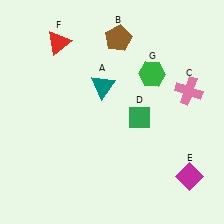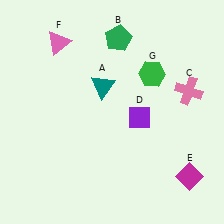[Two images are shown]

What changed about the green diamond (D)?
In Image 1, D is green. In Image 2, it changed to purple.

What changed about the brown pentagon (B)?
In Image 1, B is brown. In Image 2, it changed to green.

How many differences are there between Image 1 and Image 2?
There are 3 differences between the two images.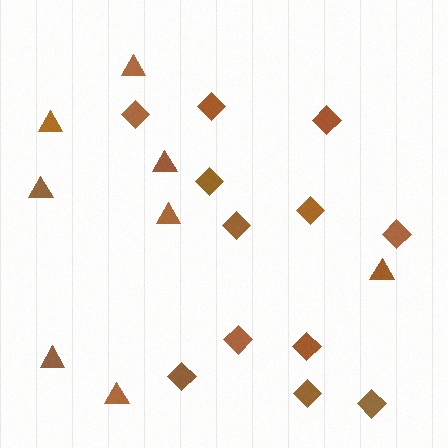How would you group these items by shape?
There are 2 groups: one group of triangles (8) and one group of diamonds (12).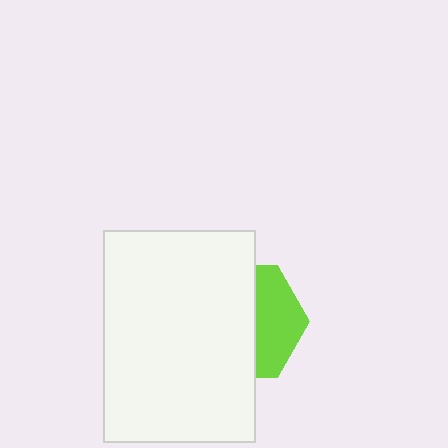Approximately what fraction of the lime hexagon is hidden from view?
Roughly 60% of the lime hexagon is hidden behind the white rectangle.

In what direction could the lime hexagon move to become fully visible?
The lime hexagon could move right. That would shift it out from behind the white rectangle entirely.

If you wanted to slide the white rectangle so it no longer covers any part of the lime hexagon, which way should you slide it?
Slide it left — that is the most direct way to separate the two shapes.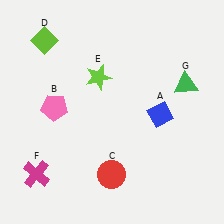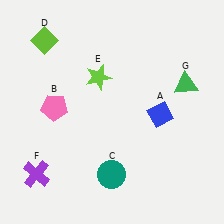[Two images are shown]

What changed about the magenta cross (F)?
In Image 1, F is magenta. In Image 2, it changed to purple.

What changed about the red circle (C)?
In Image 1, C is red. In Image 2, it changed to teal.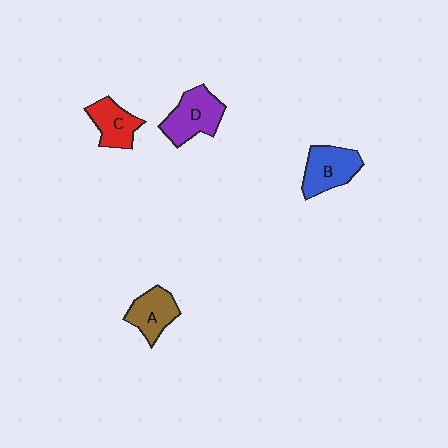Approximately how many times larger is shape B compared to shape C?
Approximately 1.3 times.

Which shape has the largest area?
Shape D (purple).